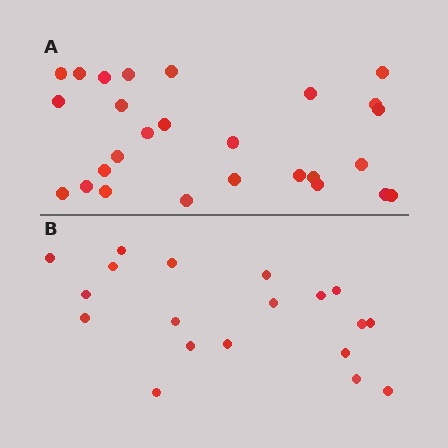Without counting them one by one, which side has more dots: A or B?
Region A (the top region) has more dots.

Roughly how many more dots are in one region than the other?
Region A has roughly 8 or so more dots than region B.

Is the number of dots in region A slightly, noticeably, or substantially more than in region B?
Region A has noticeably more, but not dramatically so. The ratio is roughly 1.4 to 1.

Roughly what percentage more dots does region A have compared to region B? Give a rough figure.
About 40% more.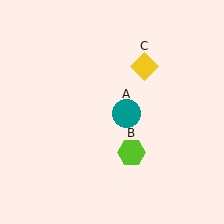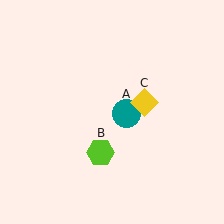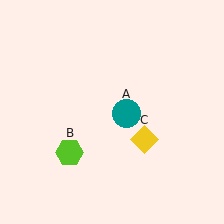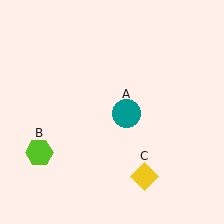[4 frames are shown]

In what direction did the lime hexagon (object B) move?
The lime hexagon (object B) moved left.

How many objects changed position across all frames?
2 objects changed position: lime hexagon (object B), yellow diamond (object C).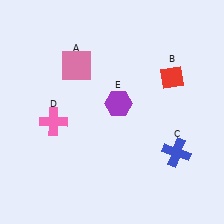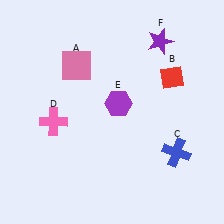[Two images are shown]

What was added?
A purple star (F) was added in Image 2.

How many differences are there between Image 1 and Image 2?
There is 1 difference between the two images.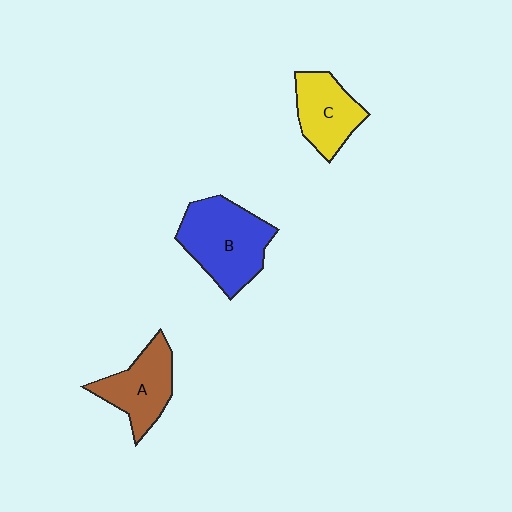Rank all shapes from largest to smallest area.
From largest to smallest: B (blue), A (brown), C (yellow).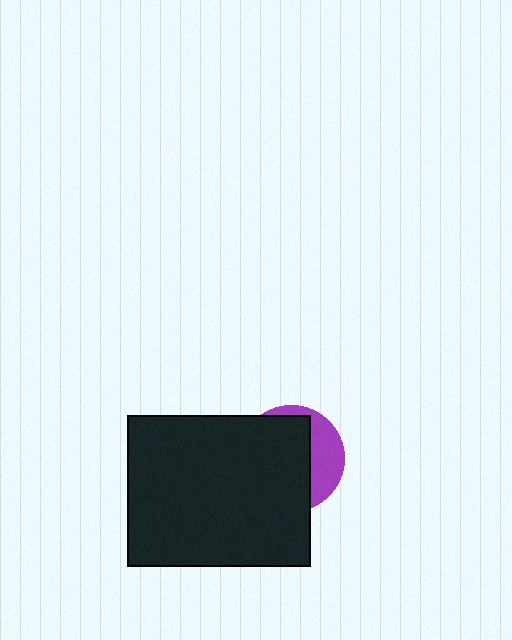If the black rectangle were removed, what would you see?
You would see the complete purple circle.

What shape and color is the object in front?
The object in front is a black rectangle.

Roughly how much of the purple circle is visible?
A small part of it is visible (roughly 31%).